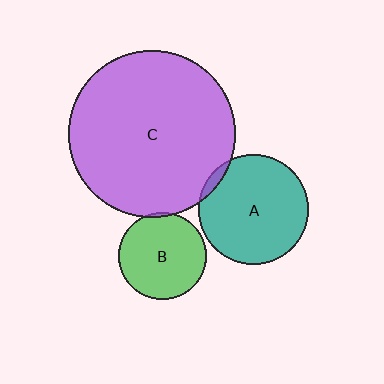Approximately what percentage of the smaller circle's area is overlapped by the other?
Approximately 5%.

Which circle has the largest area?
Circle C (purple).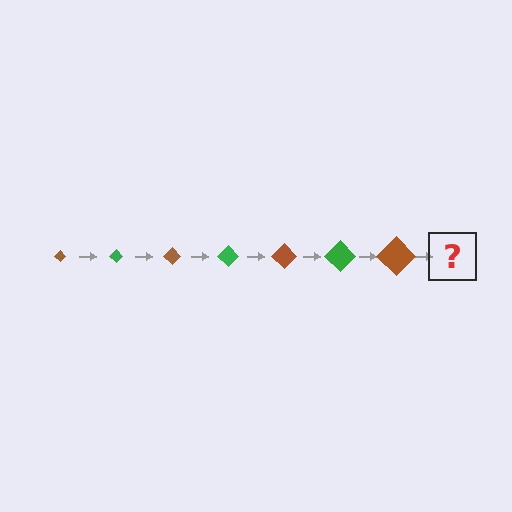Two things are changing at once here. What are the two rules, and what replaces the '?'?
The two rules are that the diamond grows larger each step and the color cycles through brown and green. The '?' should be a green diamond, larger than the previous one.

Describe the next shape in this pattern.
It should be a green diamond, larger than the previous one.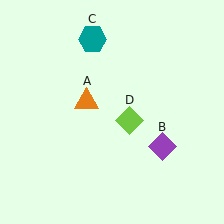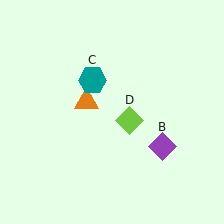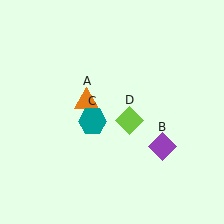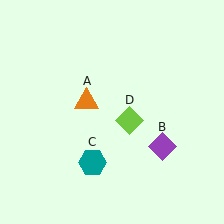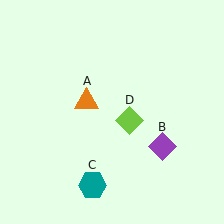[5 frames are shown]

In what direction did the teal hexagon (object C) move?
The teal hexagon (object C) moved down.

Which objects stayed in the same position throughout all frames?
Orange triangle (object A) and purple diamond (object B) and lime diamond (object D) remained stationary.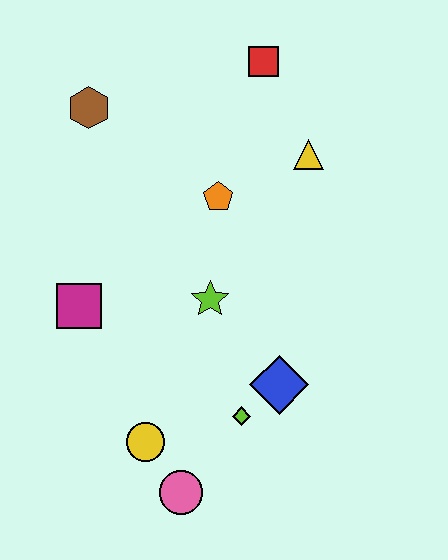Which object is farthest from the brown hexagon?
The pink circle is farthest from the brown hexagon.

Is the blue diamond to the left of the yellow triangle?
Yes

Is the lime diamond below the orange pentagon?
Yes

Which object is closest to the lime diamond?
The blue diamond is closest to the lime diamond.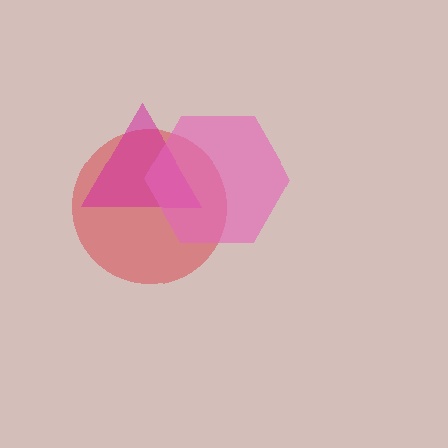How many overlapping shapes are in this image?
There are 3 overlapping shapes in the image.